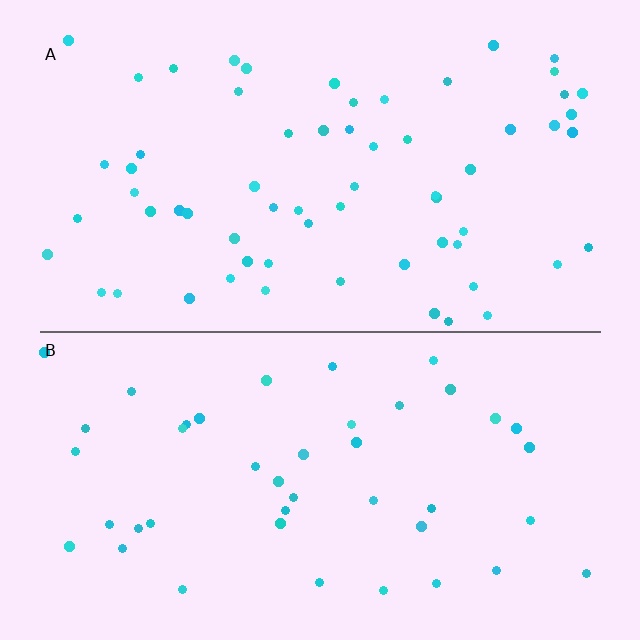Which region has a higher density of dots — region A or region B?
A (the top).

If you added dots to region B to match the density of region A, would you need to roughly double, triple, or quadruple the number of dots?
Approximately double.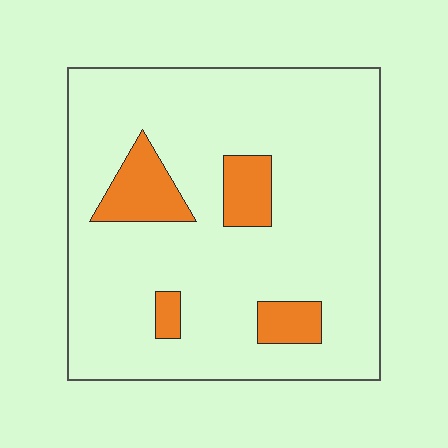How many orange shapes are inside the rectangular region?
4.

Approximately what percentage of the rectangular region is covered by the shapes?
Approximately 15%.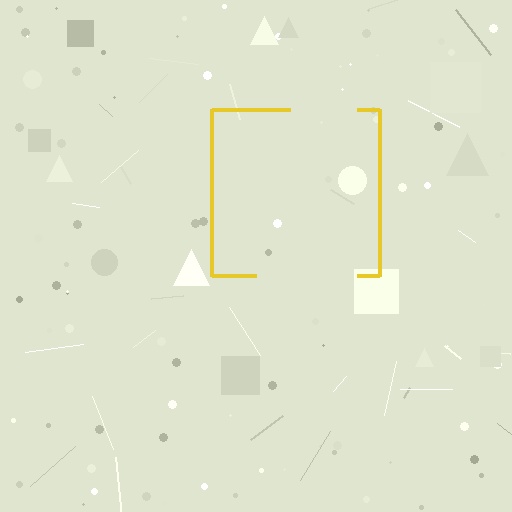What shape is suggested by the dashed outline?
The dashed outline suggests a square.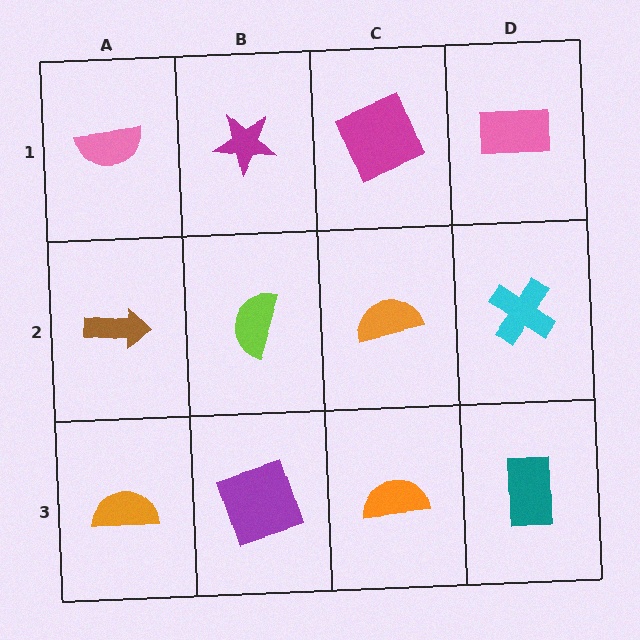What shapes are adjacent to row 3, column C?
An orange semicircle (row 2, column C), a purple square (row 3, column B), a teal rectangle (row 3, column D).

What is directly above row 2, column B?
A magenta star.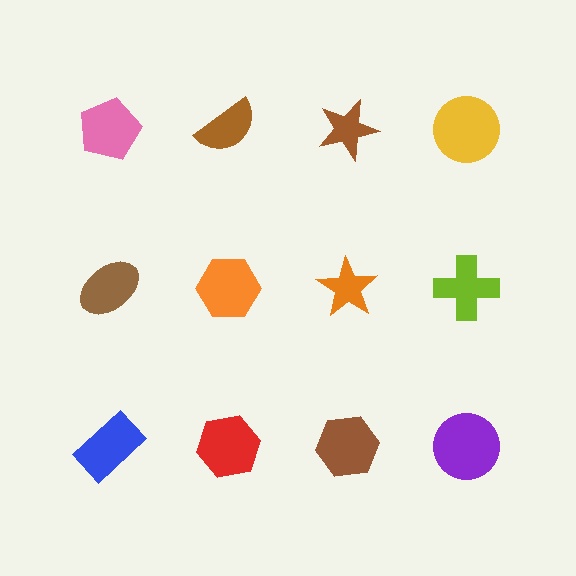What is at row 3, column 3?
A brown hexagon.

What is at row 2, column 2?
An orange hexagon.